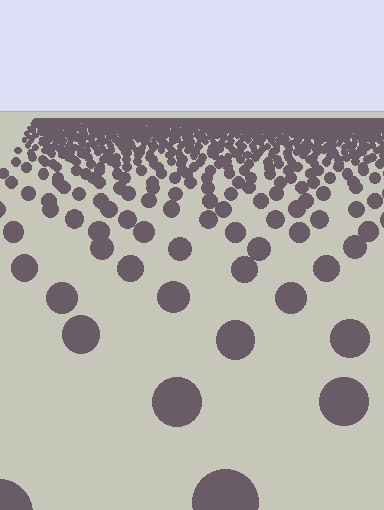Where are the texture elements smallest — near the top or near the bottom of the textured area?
Near the top.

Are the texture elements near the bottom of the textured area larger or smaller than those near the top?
Larger. Near the bottom, elements are closer to the viewer and appear at a bigger on-screen size.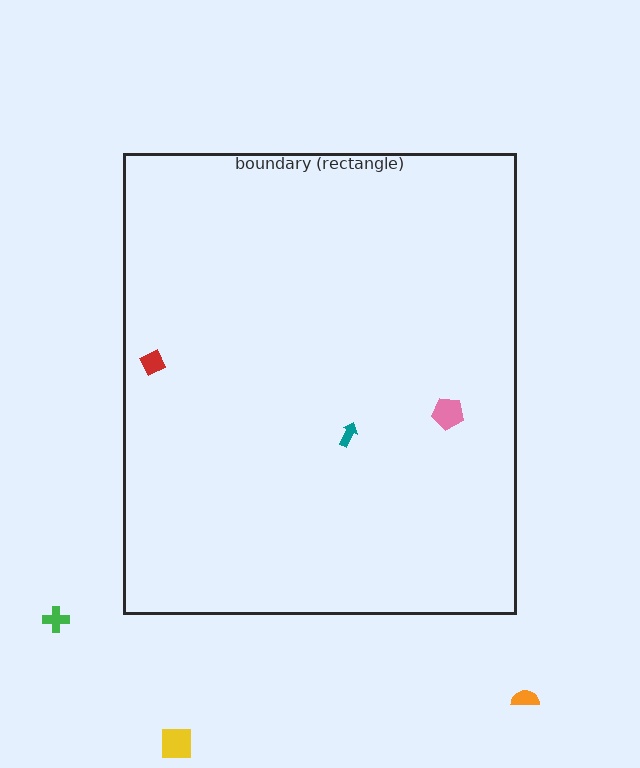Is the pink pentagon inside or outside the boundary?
Inside.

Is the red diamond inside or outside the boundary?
Inside.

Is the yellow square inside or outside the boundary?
Outside.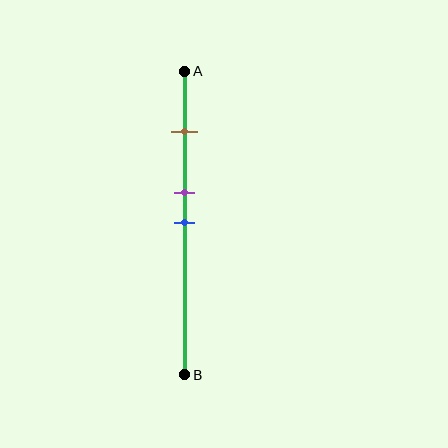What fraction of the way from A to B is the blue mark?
The blue mark is approximately 50% (0.5) of the way from A to B.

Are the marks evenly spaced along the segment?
No, the marks are not evenly spaced.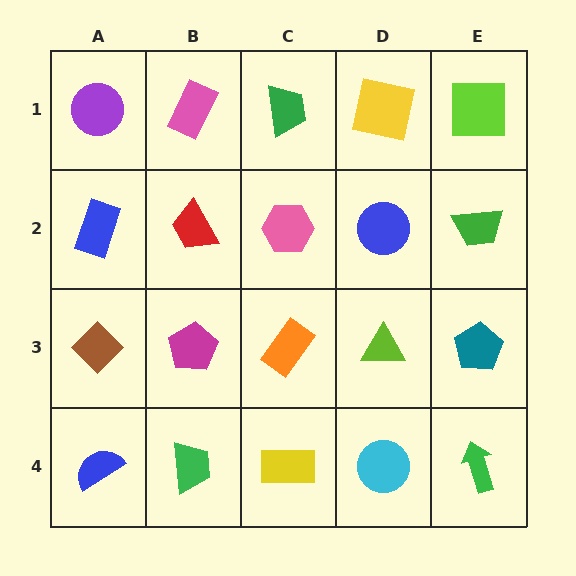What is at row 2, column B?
A red trapezoid.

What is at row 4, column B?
A green trapezoid.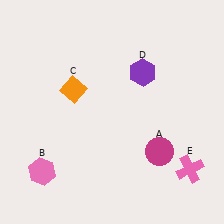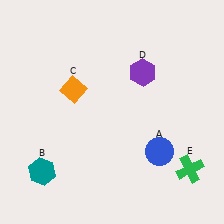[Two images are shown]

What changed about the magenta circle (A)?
In Image 1, A is magenta. In Image 2, it changed to blue.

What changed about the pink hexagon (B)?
In Image 1, B is pink. In Image 2, it changed to teal.